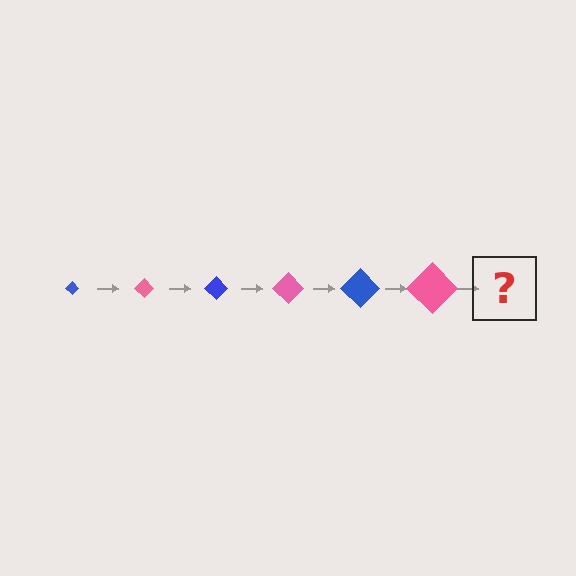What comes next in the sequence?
The next element should be a blue diamond, larger than the previous one.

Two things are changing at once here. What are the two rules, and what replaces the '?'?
The two rules are that the diamond grows larger each step and the color cycles through blue and pink. The '?' should be a blue diamond, larger than the previous one.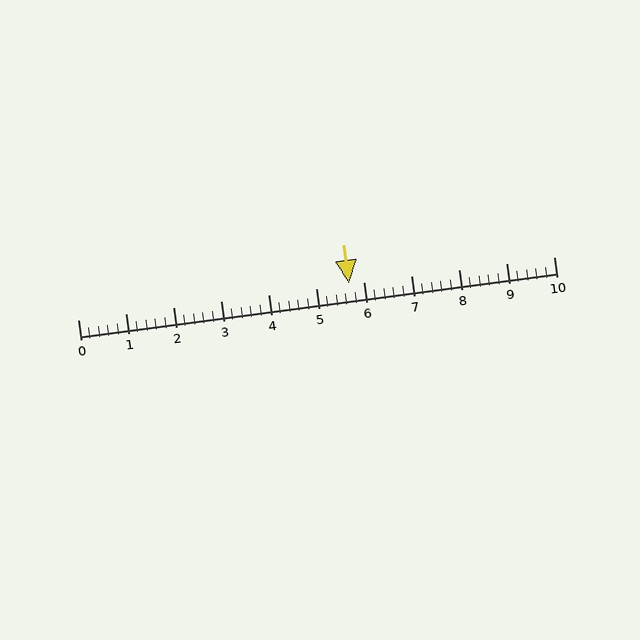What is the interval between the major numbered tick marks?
The major tick marks are spaced 1 units apart.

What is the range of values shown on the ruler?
The ruler shows values from 0 to 10.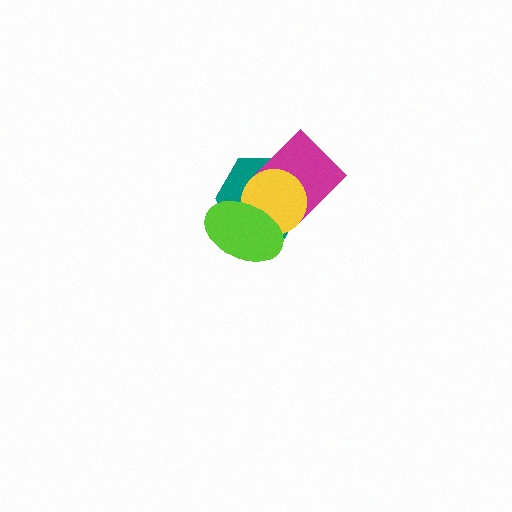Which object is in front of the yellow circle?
The lime ellipse is in front of the yellow circle.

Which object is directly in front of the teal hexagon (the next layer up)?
The magenta diamond is directly in front of the teal hexagon.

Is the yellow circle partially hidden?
Yes, it is partially covered by another shape.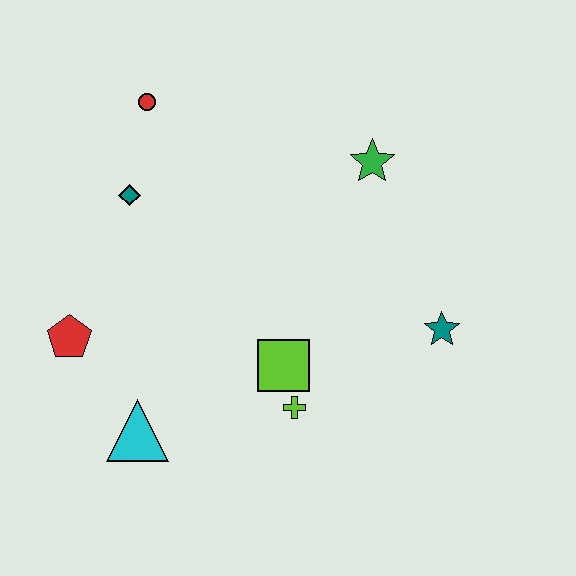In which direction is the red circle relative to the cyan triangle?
The red circle is above the cyan triangle.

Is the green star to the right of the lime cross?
Yes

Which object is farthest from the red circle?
The teal star is farthest from the red circle.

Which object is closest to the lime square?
The lime cross is closest to the lime square.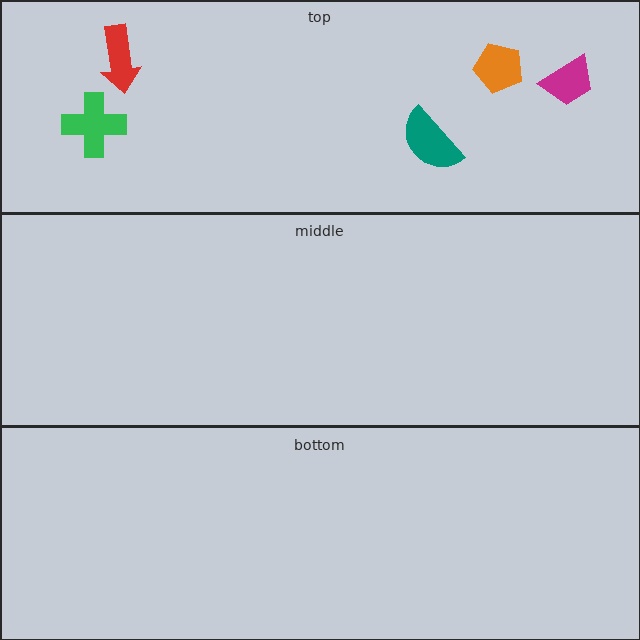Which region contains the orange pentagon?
The top region.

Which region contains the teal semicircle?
The top region.